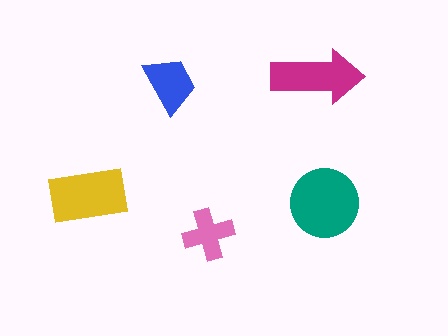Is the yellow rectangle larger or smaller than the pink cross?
Larger.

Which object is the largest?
The teal circle.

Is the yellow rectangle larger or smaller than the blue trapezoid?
Larger.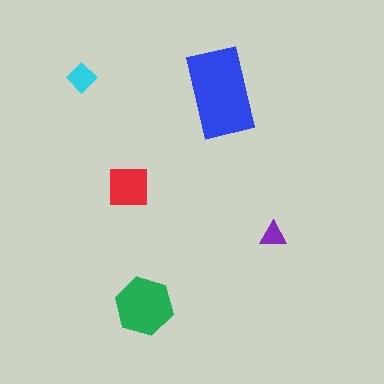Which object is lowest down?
The green hexagon is bottommost.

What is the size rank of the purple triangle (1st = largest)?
5th.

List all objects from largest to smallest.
The blue rectangle, the green hexagon, the red square, the cyan diamond, the purple triangle.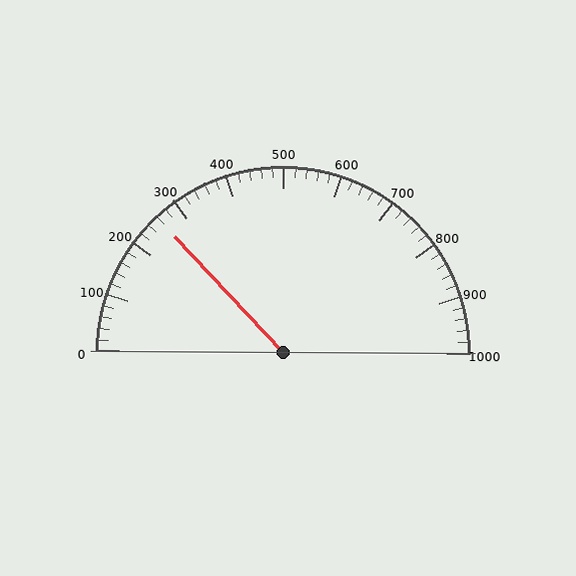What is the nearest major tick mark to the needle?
The nearest major tick mark is 300.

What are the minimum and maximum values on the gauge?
The gauge ranges from 0 to 1000.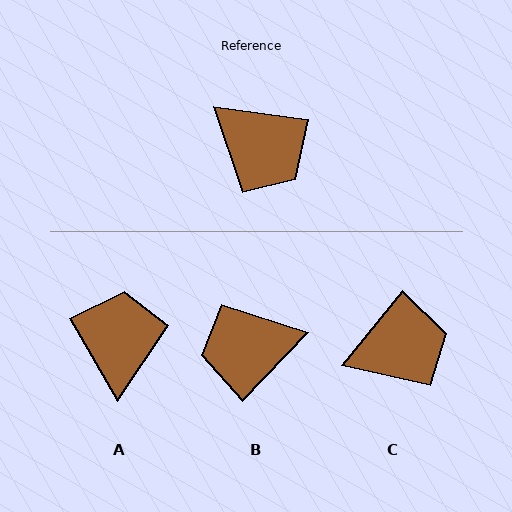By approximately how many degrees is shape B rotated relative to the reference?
Approximately 126 degrees clockwise.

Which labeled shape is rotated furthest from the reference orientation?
A, about 128 degrees away.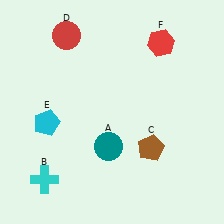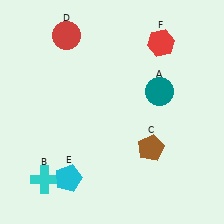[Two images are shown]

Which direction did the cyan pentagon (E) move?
The cyan pentagon (E) moved down.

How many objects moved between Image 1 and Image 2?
2 objects moved between the two images.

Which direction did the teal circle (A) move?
The teal circle (A) moved up.